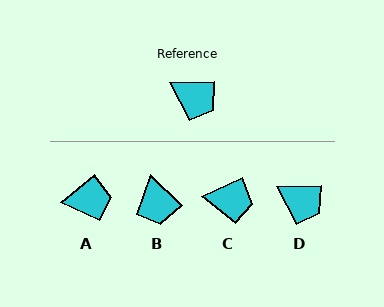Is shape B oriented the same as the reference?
No, it is off by about 47 degrees.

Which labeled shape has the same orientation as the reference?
D.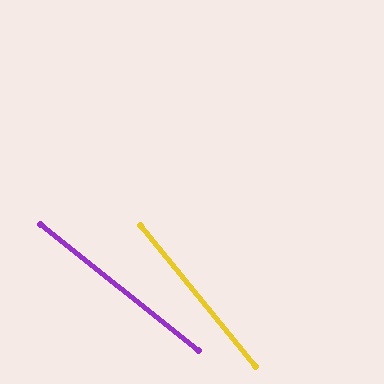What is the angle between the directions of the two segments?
Approximately 12 degrees.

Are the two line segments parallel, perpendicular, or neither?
Neither parallel nor perpendicular — they differ by about 12°.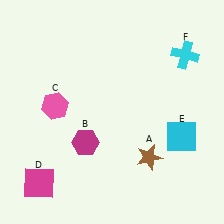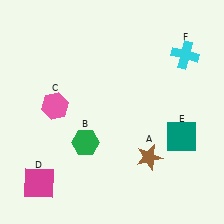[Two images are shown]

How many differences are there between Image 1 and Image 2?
There are 2 differences between the two images.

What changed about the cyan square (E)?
In Image 1, E is cyan. In Image 2, it changed to teal.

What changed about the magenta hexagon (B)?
In Image 1, B is magenta. In Image 2, it changed to green.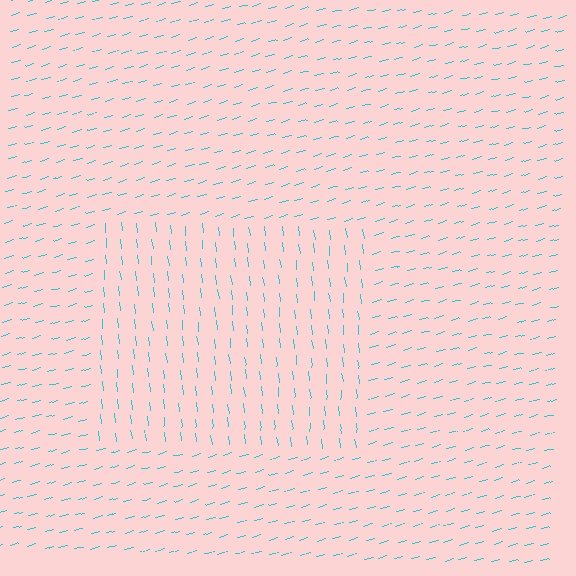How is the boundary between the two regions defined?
The boundary is defined purely by a change in line orientation (approximately 80 degrees difference). All lines are the same color and thickness.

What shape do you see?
I see a rectangle.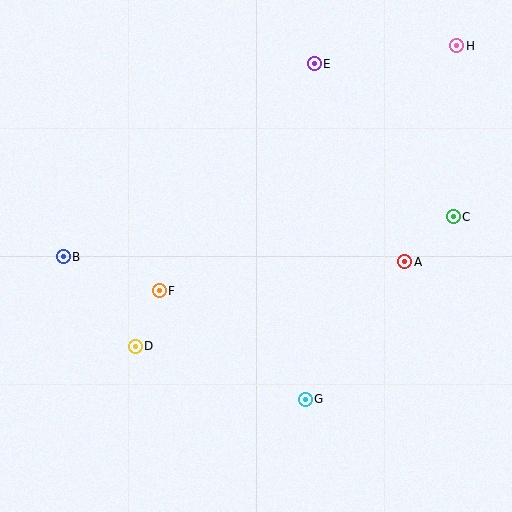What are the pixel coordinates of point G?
Point G is at (305, 399).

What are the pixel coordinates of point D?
Point D is at (135, 346).